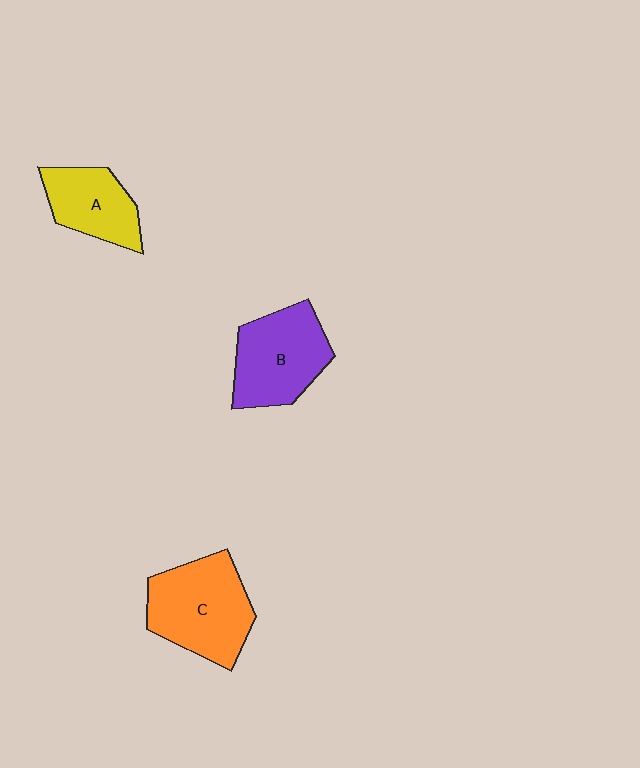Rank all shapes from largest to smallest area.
From largest to smallest: C (orange), B (purple), A (yellow).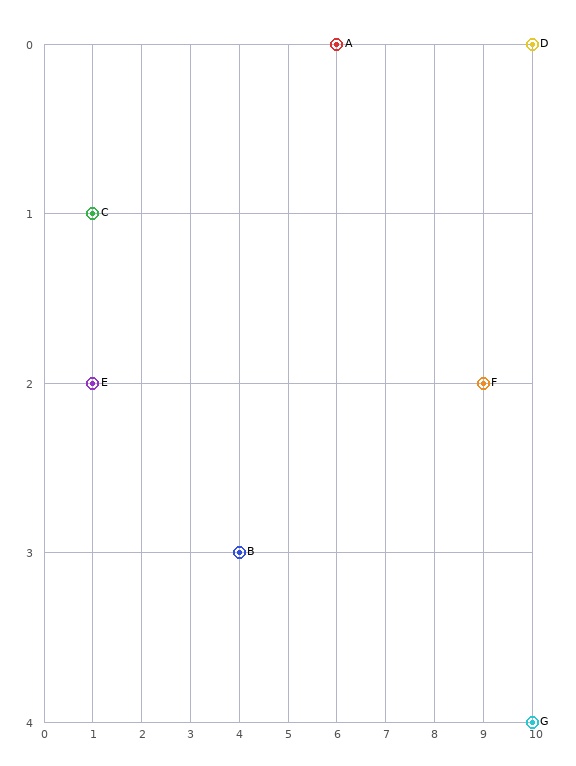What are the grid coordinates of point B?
Point B is at grid coordinates (4, 3).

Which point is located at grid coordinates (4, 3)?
Point B is at (4, 3).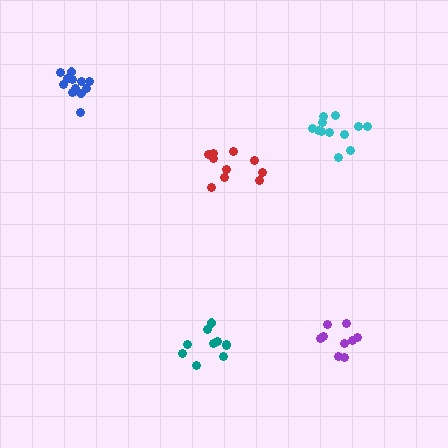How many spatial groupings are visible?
There are 5 spatial groupings.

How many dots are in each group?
Group 1: 10 dots, Group 2: 10 dots, Group 3: 9 dots, Group 4: 12 dots, Group 5: 12 dots (53 total).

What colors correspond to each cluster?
The clusters are colored: red, teal, purple, blue, cyan.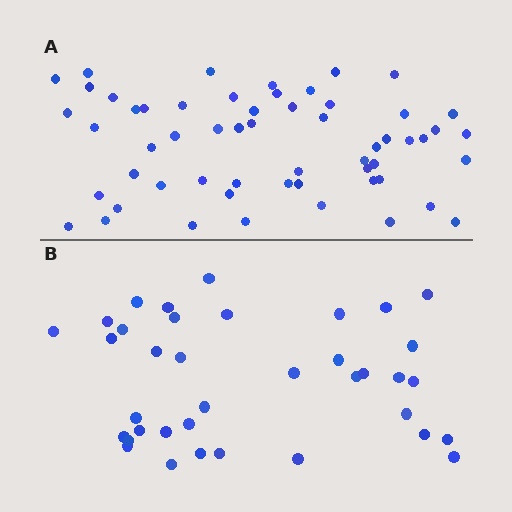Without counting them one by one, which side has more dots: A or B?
Region A (the top region) has more dots.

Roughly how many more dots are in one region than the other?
Region A has approximately 20 more dots than region B.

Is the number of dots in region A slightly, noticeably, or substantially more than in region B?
Region A has substantially more. The ratio is roughly 1.5 to 1.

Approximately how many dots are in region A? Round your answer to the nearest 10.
About 60 dots. (The exact count is 57, which rounds to 60.)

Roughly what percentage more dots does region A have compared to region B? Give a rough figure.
About 55% more.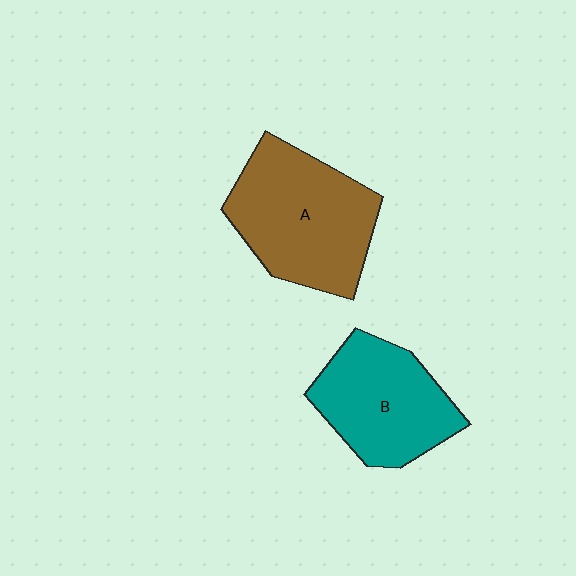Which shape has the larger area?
Shape A (brown).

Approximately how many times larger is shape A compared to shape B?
Approximately 1.2 times.